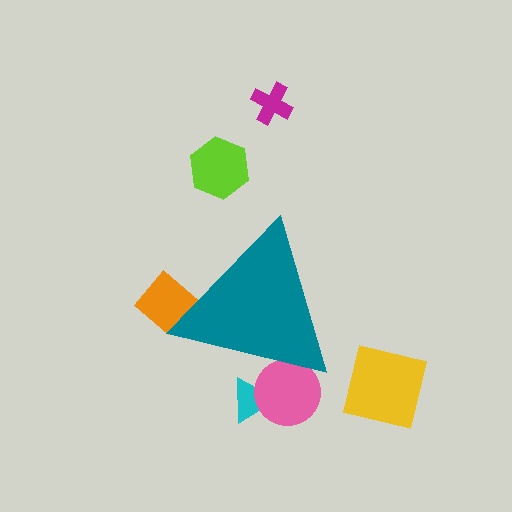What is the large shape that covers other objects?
A teal triangle.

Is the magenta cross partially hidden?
No, the magenta cross is fully visible.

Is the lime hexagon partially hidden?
No, the lime hexagon is fully visible.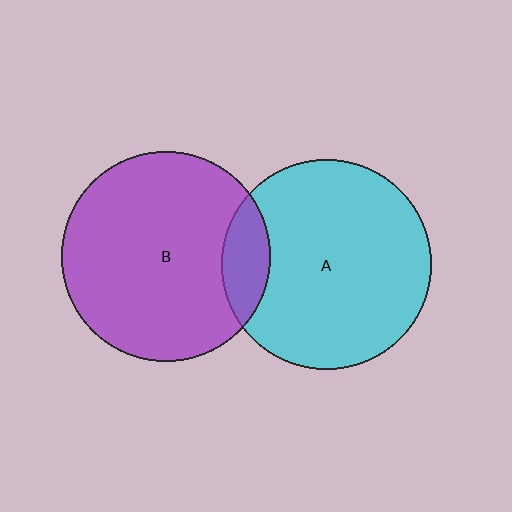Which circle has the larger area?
Circle A (cyan).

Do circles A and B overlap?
Yes.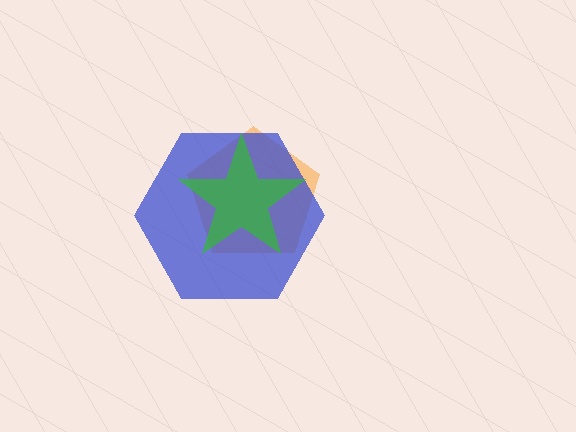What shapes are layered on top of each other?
The layered shapes are: an orange pentagon, a blue hexagon, a green star.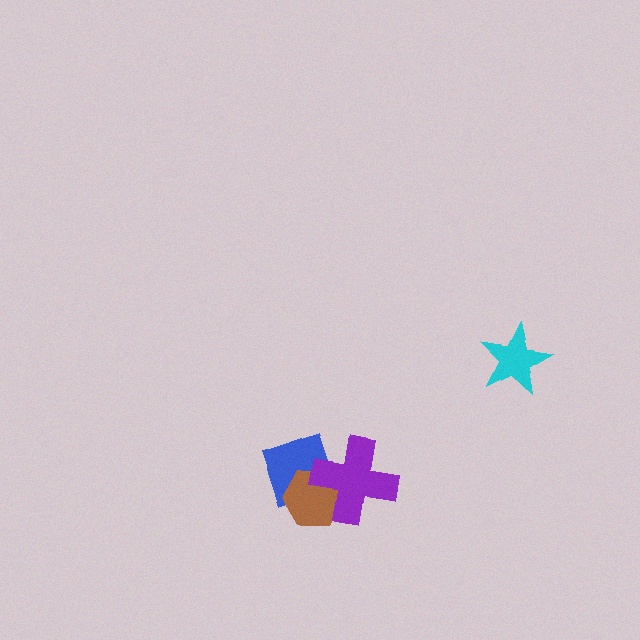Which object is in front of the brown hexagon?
The purple cross is in front of the brown hexagon.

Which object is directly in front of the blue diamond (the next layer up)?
The brown hexagon is directly in front of the blue diamond.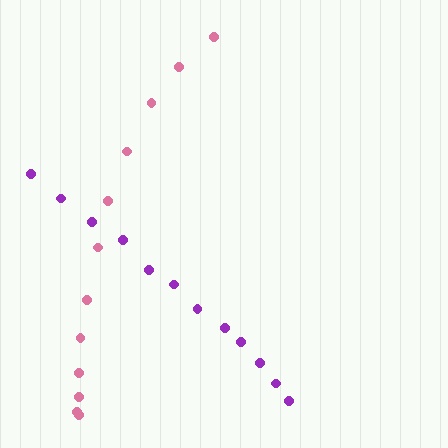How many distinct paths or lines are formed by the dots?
There are 2 distinct paths.